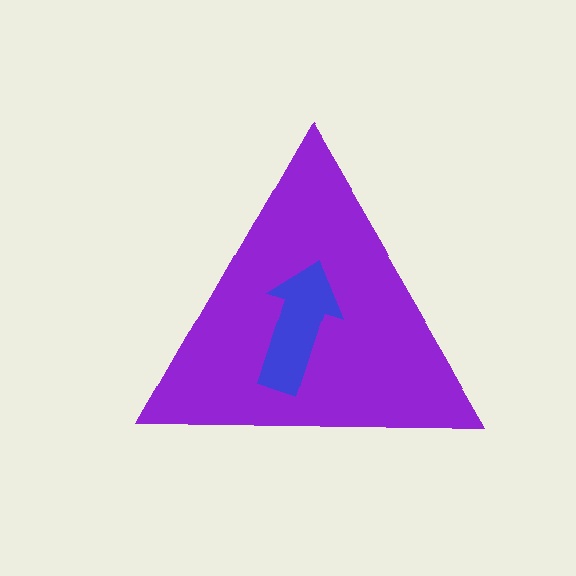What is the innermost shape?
The blue arrow.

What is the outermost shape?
The purple triangle.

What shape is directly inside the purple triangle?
The blue arrow.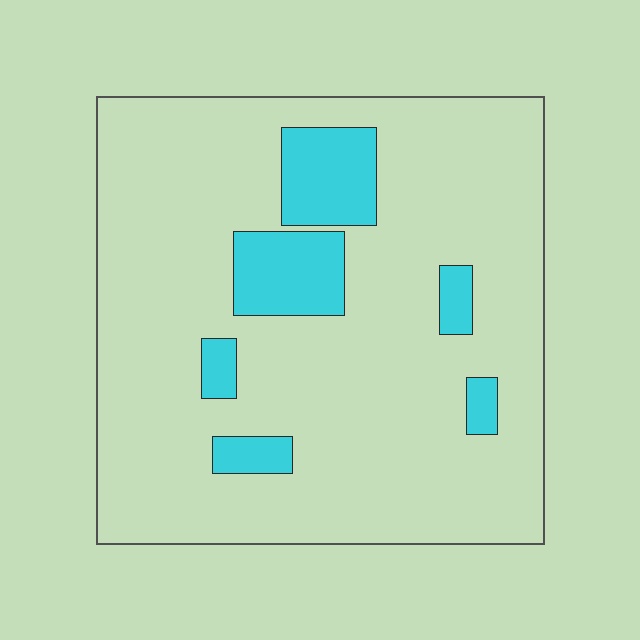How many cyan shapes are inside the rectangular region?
6.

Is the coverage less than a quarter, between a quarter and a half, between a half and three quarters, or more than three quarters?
Less than a quarter.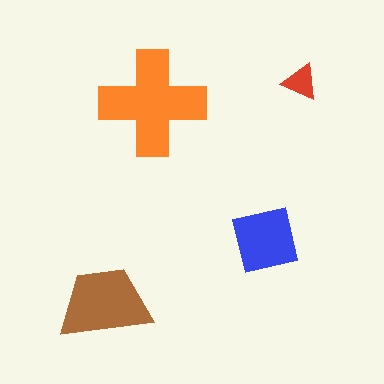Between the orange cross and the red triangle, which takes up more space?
The orange cross.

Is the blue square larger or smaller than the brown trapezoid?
Smaller.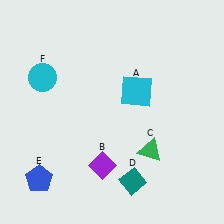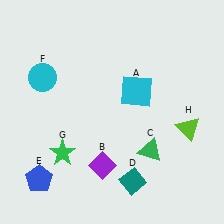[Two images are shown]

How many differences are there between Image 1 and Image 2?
There are 2 differences between the two images.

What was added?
A green star (G), a lime triangle (H) were added in Image 2.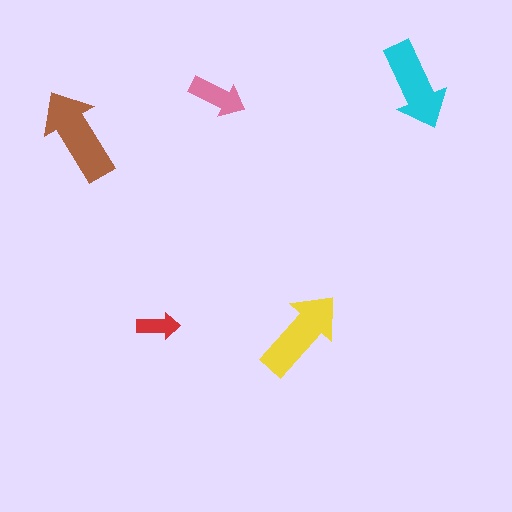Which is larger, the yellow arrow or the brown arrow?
The brown one.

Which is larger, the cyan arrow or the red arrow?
The cyan one.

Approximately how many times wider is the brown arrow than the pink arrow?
About 1.5 times wider.